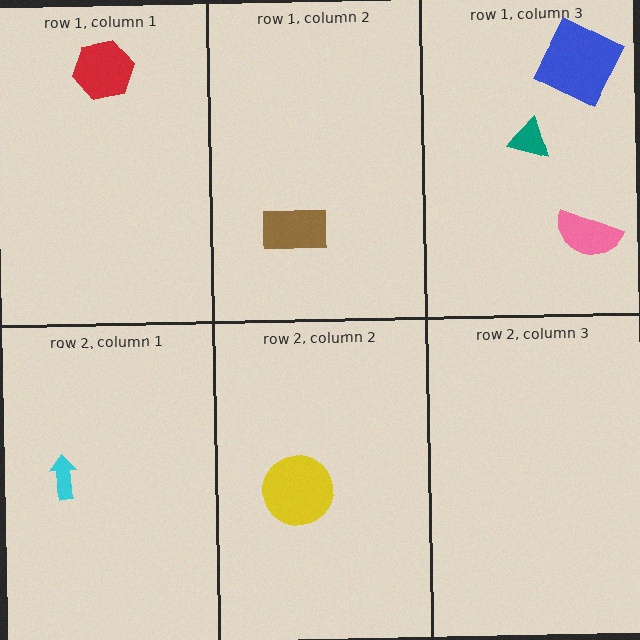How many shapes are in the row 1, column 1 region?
1.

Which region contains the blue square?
The row 1, column 3 region.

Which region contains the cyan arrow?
The row 2, column 1 region.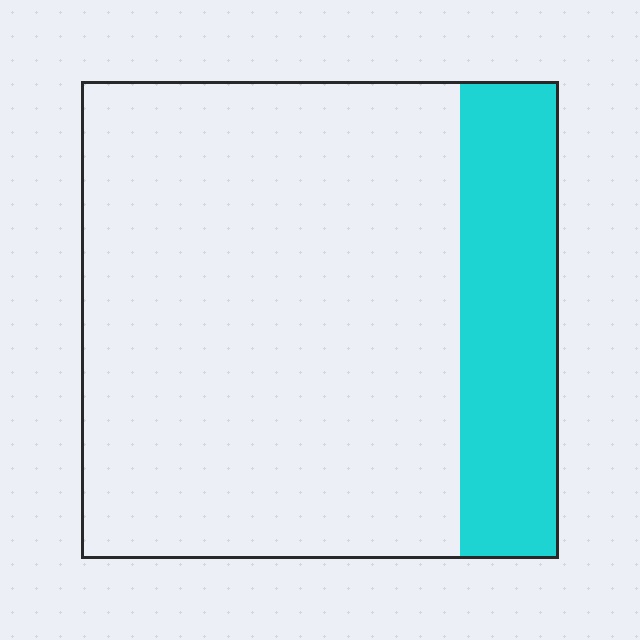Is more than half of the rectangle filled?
No.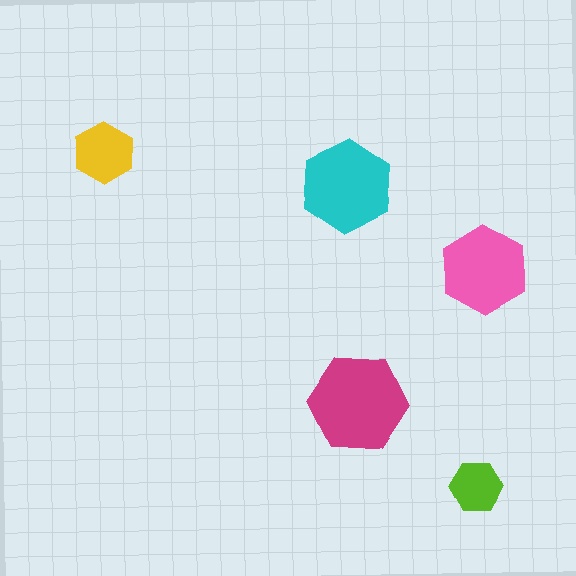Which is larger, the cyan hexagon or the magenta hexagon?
The magenta one.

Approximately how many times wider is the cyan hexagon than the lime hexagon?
About 1.5 times wider.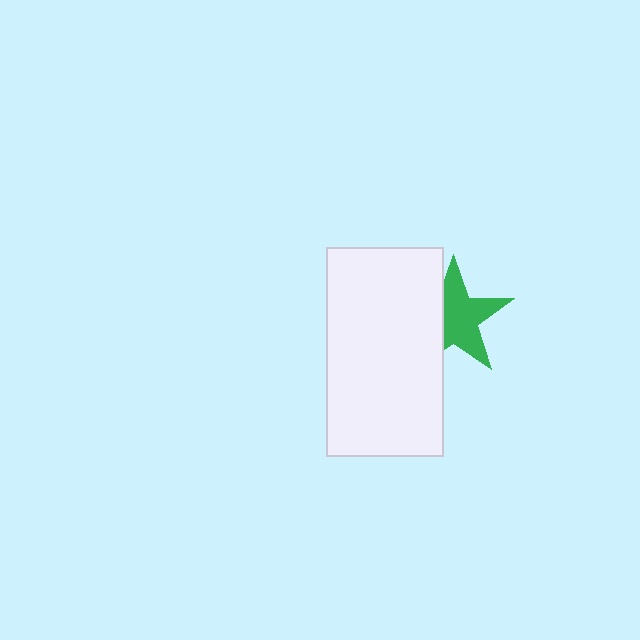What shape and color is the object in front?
The object in front is a white rectangle.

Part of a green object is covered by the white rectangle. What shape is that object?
It is a star.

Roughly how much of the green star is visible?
Most of it is visible (roughly 66%).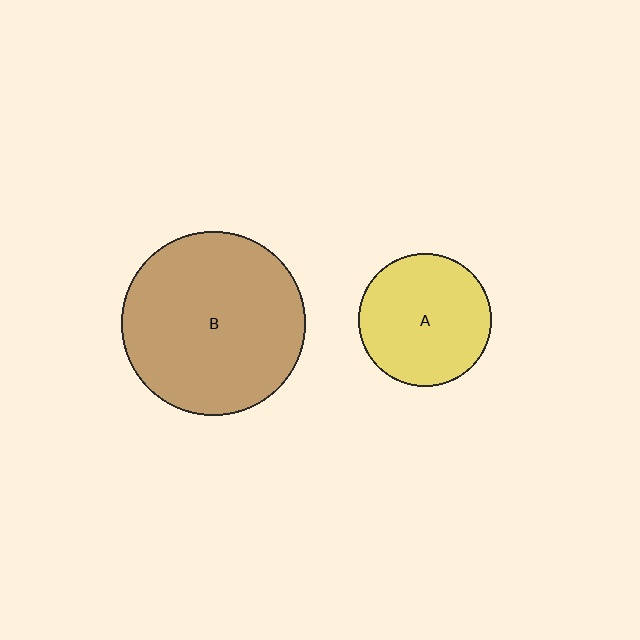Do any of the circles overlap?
No, none of the circles overlap.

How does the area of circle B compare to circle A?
Approximately 1.9 times.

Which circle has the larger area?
Circle B (brown).